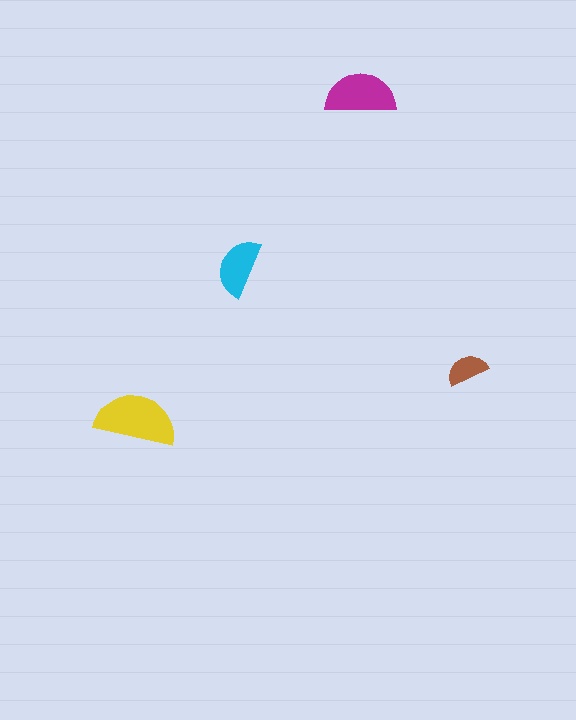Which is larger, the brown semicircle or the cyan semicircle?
The cyan one.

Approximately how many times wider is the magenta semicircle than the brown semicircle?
About 1.5 times wider.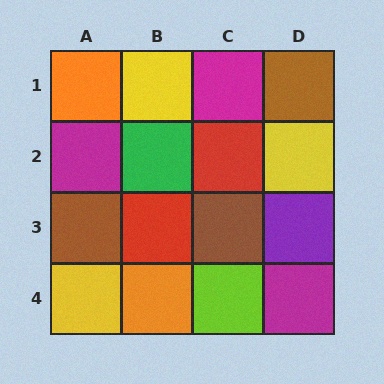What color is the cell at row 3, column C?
Brown.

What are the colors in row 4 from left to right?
Yellow, orange, lime, magenta.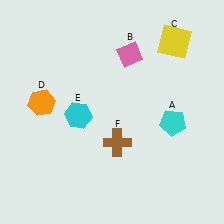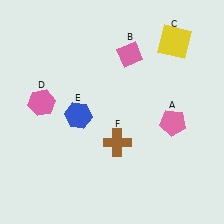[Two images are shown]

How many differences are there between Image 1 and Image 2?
There are 3 differences between the two images.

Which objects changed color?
A changed from cyan to pink. D changed from orange to pink. E changed from cyan to blue.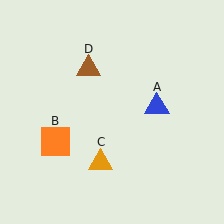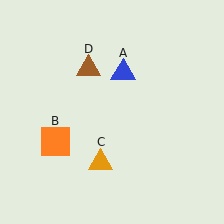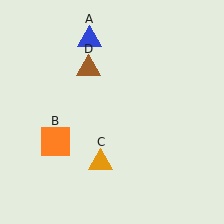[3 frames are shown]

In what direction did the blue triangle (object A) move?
The blue triangle (object A) moved up and to the left.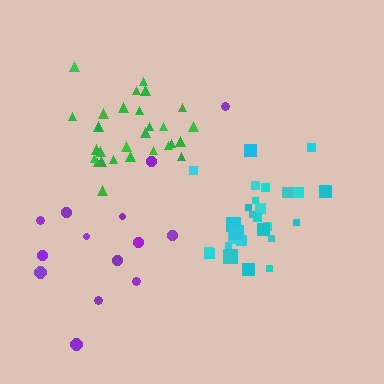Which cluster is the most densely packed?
Cyan.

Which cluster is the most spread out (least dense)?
Purple.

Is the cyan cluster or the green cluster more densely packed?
Cyan.